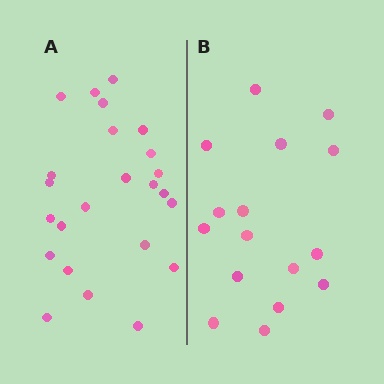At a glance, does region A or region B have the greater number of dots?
Region A (the left region) has more dots.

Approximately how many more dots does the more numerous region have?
Region A has roughly 8 or so more dots than region B.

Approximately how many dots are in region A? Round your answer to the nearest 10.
About 20 dots. (The exact count is 24, which rounds to 20.)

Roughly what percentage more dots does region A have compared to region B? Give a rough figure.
About 50% more.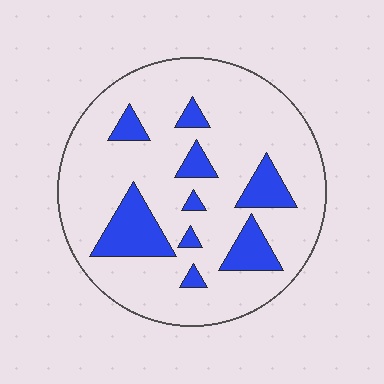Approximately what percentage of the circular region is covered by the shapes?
Approximately 20%.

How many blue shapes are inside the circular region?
9.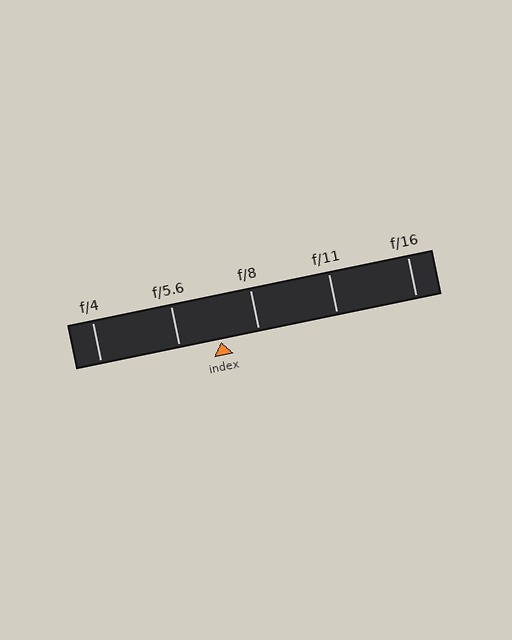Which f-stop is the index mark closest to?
The index mark is closest to f/8.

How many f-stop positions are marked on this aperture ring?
There are 5 f-stop positions marked.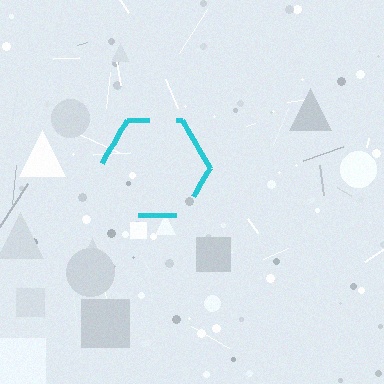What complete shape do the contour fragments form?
The contour fragments form a hexagon.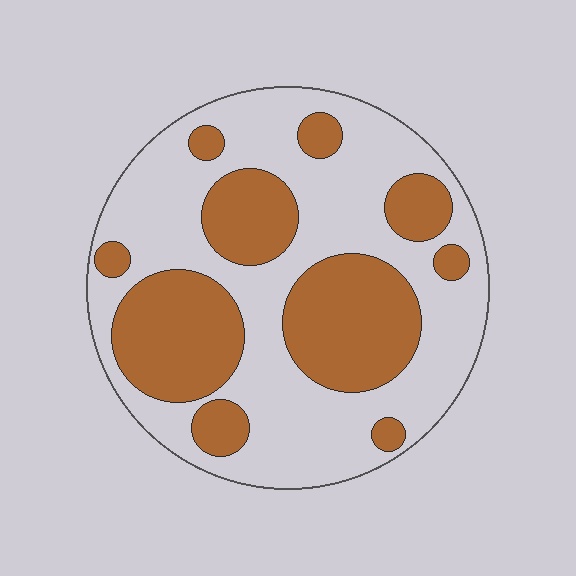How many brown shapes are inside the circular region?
10.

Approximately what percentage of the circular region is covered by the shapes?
Approximately 40%.